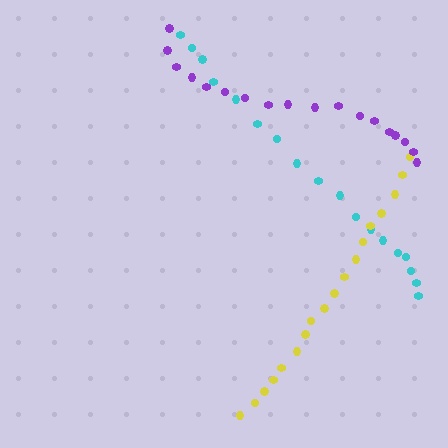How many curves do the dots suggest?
There are 3 distinct paths.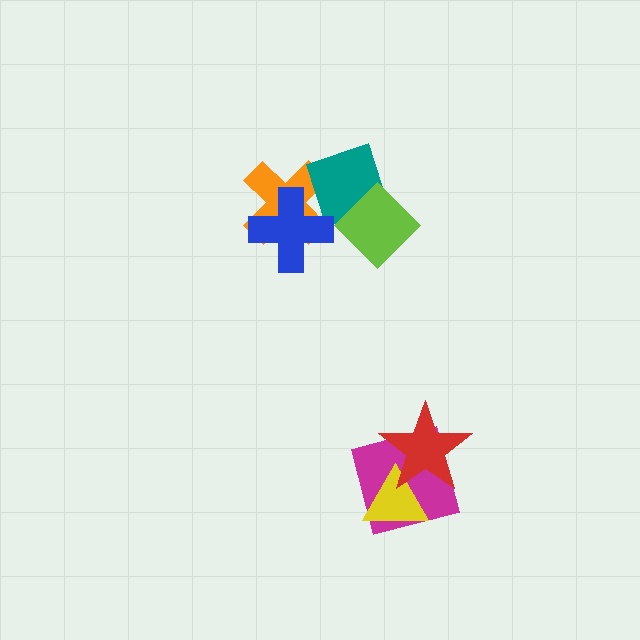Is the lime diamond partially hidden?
No, no other shape covers it.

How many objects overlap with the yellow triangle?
2 objects overlap with the yellow triangle.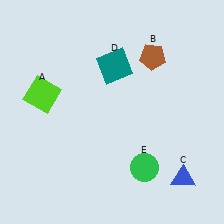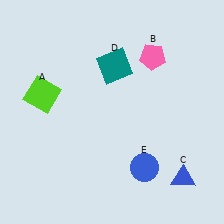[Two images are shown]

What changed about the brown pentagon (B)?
In Image 1, B is brown. In Image 2, it changed to pink.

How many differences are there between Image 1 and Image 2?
There are 2 differences between the two images.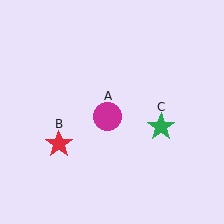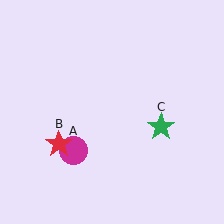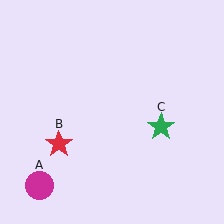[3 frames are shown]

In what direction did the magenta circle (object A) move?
The magenta circle (object A) moved down and to the left.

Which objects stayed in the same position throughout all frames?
Red star (object B) and green star (object C) remained stationary.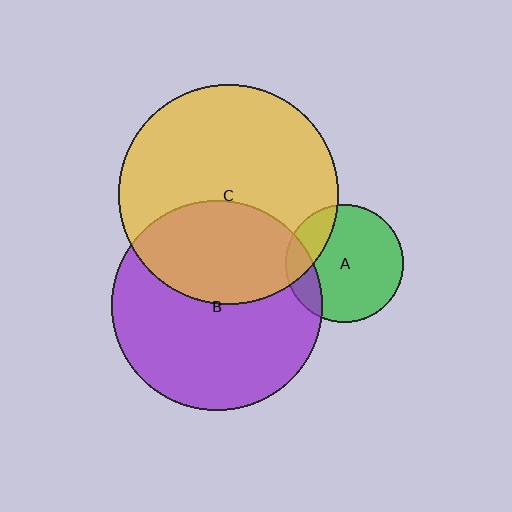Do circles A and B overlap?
Yes.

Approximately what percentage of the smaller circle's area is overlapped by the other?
Approximately 15%.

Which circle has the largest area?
Circle C (yellow).